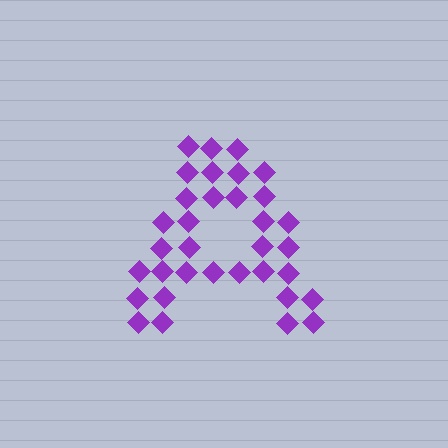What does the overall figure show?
The overall figure shows the letter A.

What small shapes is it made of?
It is made of small diamonds.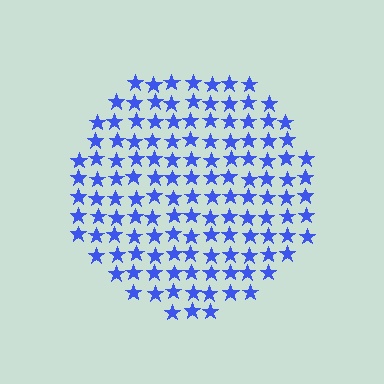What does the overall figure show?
The overall figure shows a circle.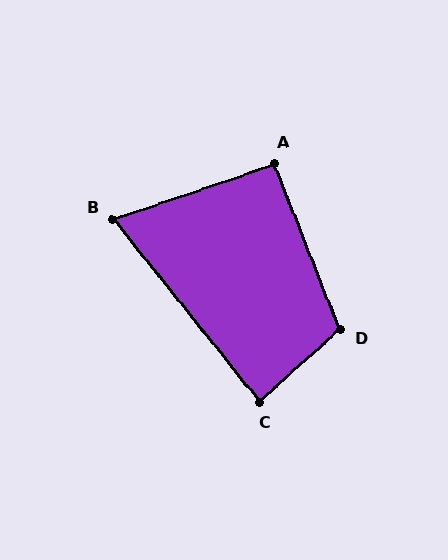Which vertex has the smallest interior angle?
B, at approximately 70 degrees.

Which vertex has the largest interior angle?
D, at approximately 110 degrees.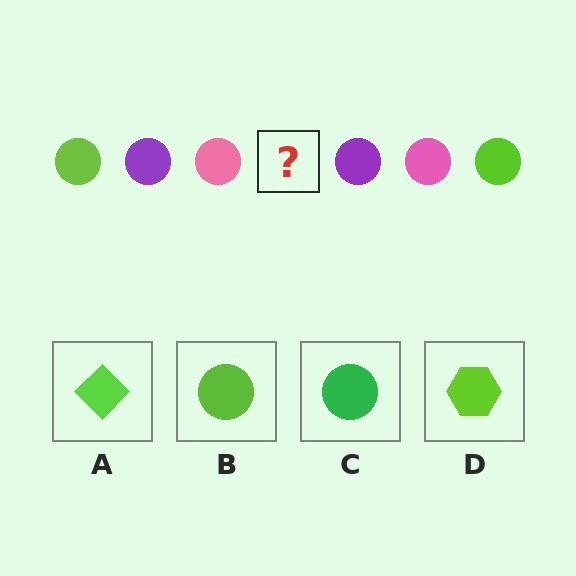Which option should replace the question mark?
Option B.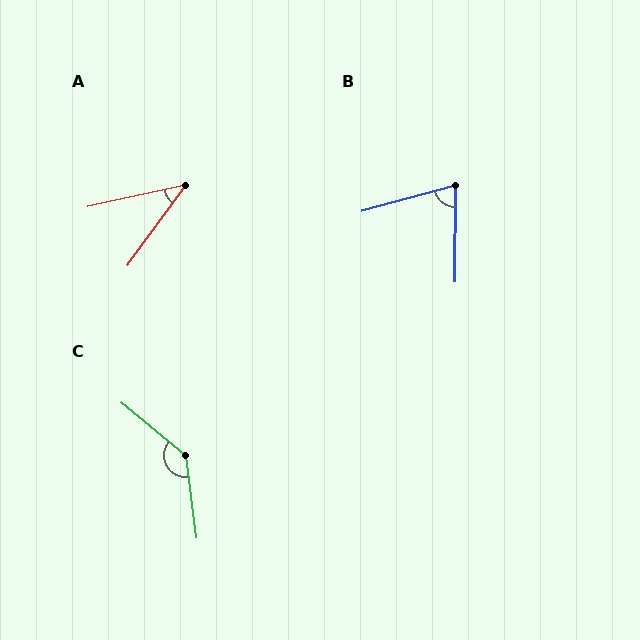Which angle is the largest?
C, at approximately 137 degrees.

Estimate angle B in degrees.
Approximately 75 degrees.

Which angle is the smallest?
A, at approximately 42 degrees.